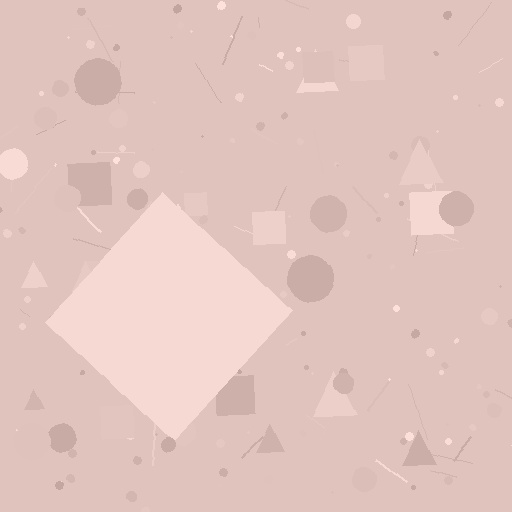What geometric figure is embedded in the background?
A diamond is embedded in the background.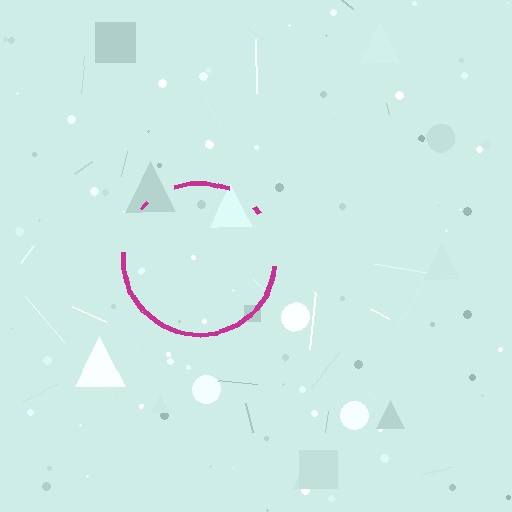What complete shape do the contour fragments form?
The contour fragments form a circle.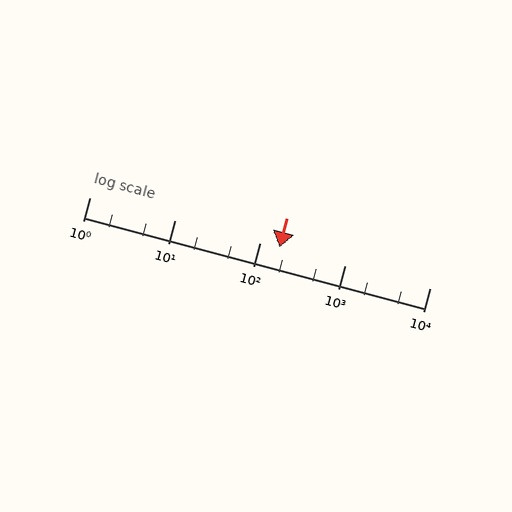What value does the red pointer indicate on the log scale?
The pointer indicates approximately 170.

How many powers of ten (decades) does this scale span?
The scale spans 4 decades, from 1 to 10000.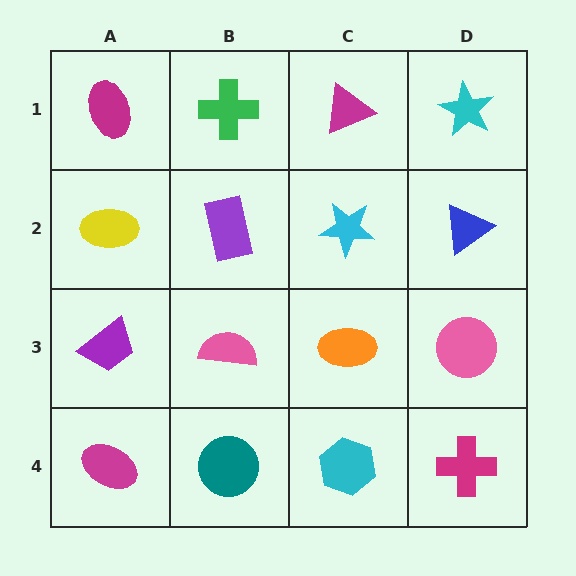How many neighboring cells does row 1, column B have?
3.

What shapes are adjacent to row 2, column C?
A magenta triangle (row 1, column C), an orange ellipse (row 3, column C), a purple rectangle (row 2, column B), a blue triangle (row 2, column D).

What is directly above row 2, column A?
A magenta ellipse.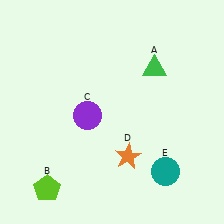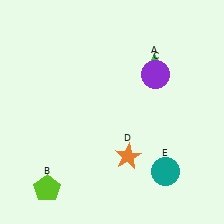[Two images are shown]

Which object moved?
The purple circle (C) moved right.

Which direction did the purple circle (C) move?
The purple circle (C) moved right.